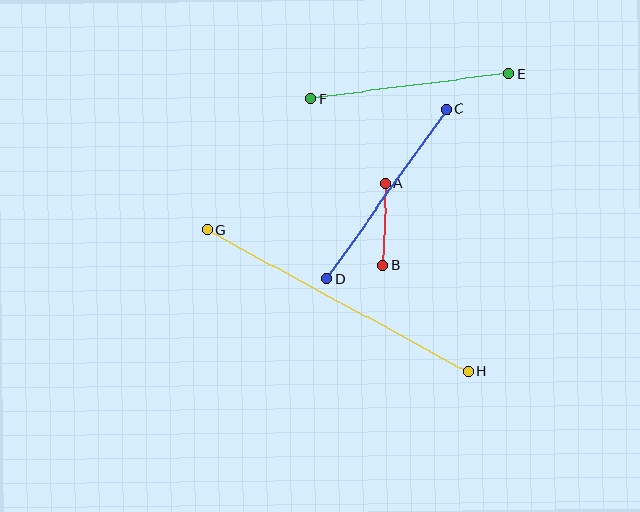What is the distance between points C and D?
The distance is approximately 208 pixels.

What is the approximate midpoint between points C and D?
The midpoint is at approximately (387, 194) pixels.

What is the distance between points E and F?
The distance is approximately 199 pixels.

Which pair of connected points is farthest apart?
Points G and H are farthest apart.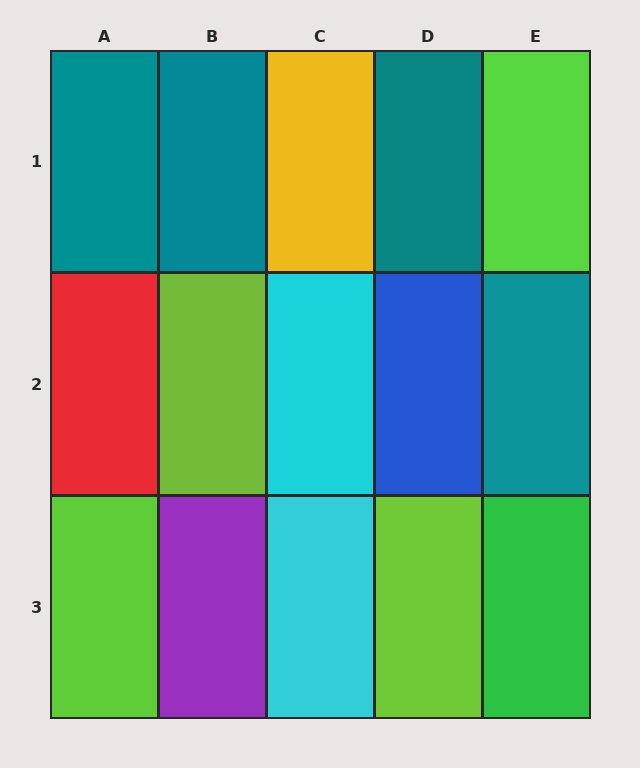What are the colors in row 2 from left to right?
Red, lime, cyan, blue, teal.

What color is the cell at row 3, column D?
Lime.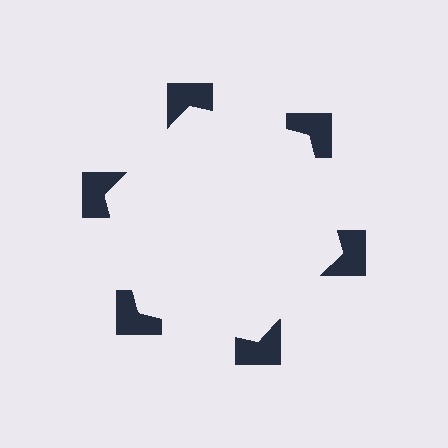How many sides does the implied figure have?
6 sides.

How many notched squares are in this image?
There are 6 — one at each vertex of the illusory hexagon.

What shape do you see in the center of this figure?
An illusory hexagon — its edges are inferred from the aligned wedge cuts in the notched squares, not physically drawn.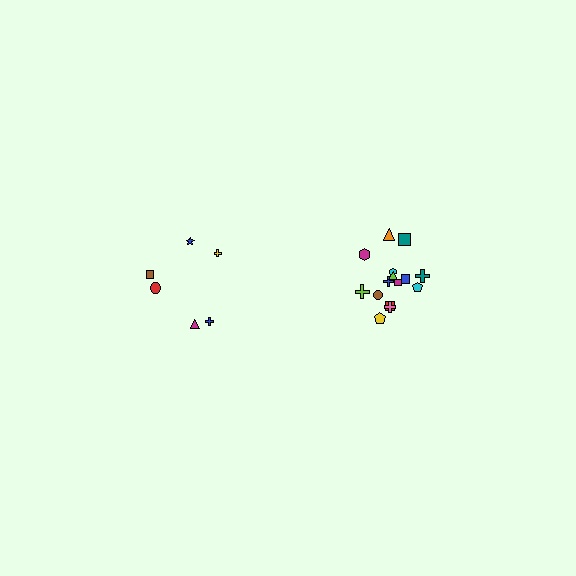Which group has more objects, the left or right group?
The right group.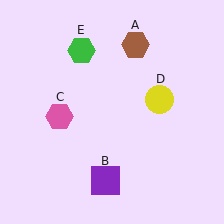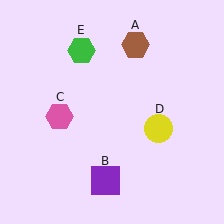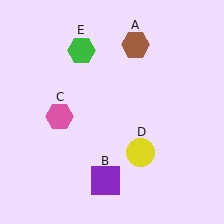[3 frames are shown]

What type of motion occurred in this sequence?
The yellow circle (object D) rotated clockwise around the center of the scene.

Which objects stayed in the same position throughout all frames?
Brown hexagon (object A) and purple square (object B) and pink hexagon (object C) and green hexagon (object E) remained stationary.